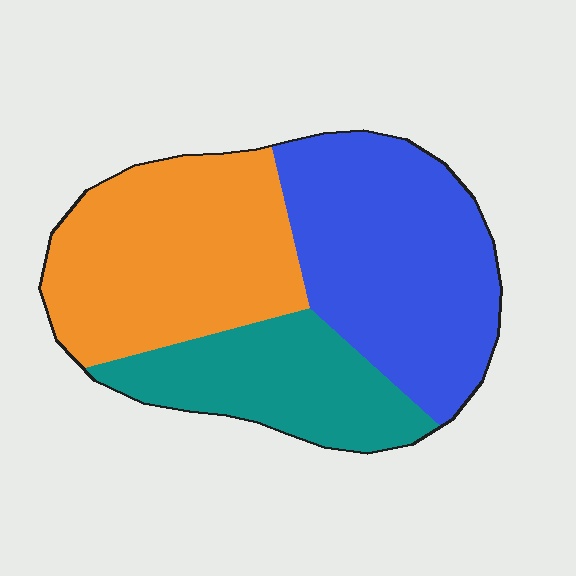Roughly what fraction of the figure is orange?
Orange covers 37% of the figure.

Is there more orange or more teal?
Orange.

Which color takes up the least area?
Teal, at roughly 25%.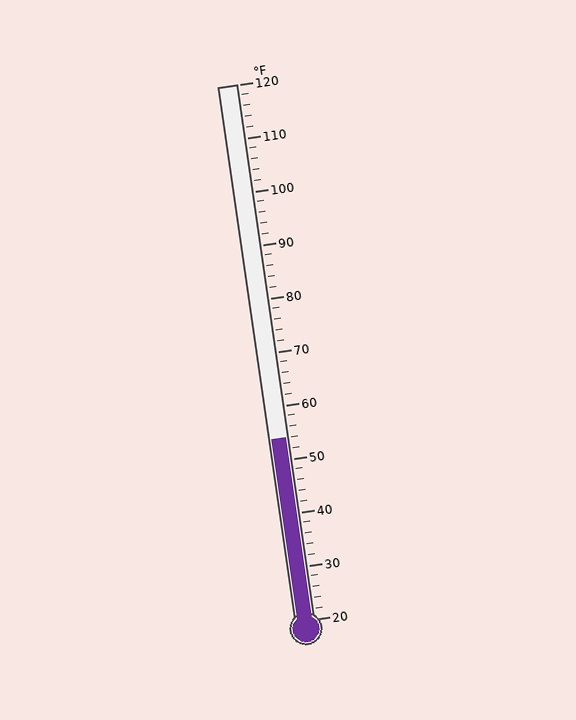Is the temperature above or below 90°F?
The temperature is below 90°F.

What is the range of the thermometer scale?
The thermometer scale ranges from 20°F to 120°F.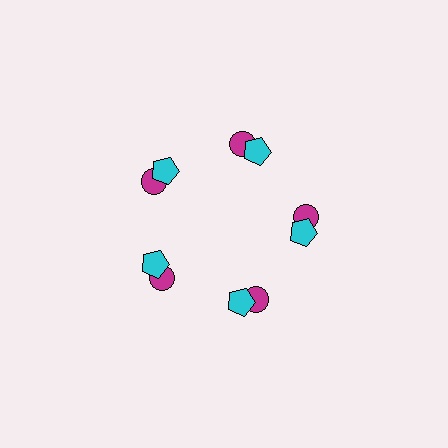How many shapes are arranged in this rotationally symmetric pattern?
There are 10 shapes, arranged in 5 groups of 2.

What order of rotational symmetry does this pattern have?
This pattern has 5-fold rotational symmetry.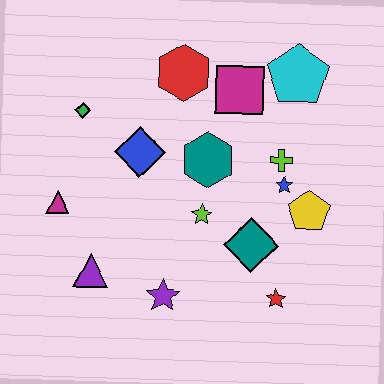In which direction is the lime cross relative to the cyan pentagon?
The lime cross is below the cyan pentagon.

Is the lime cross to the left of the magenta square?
No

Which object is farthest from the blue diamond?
The red star is farthest from the blue diamond.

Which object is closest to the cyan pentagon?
The magenta square is closest to the cyan pentagon.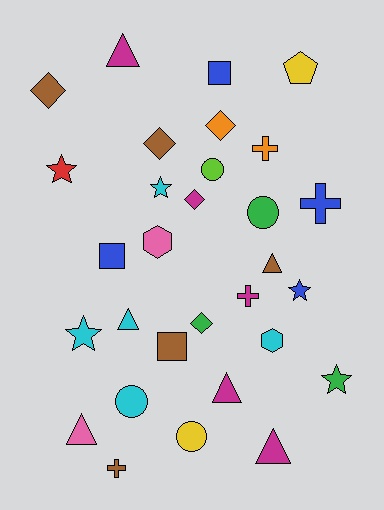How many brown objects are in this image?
There are 5 brown objects.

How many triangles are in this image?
There are 6 triangles.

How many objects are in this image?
There are 30 objects.